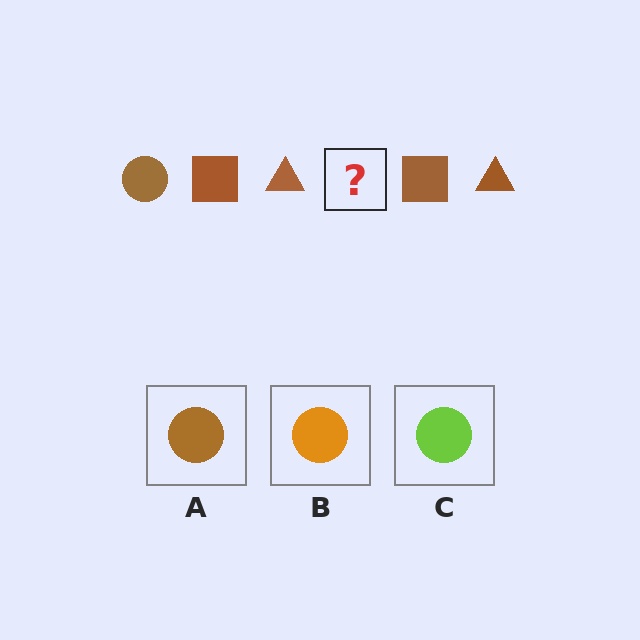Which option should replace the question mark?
Option A.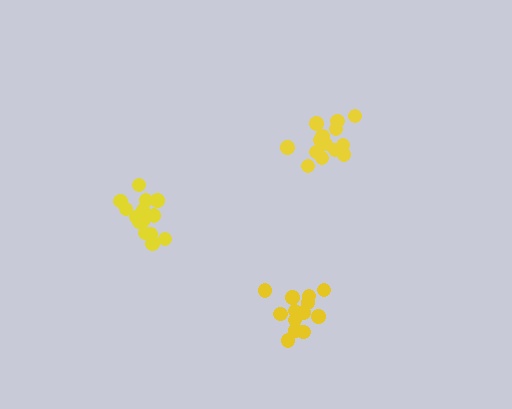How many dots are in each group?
Group 1: 14 dots, Group 2: 13 dots, Group 3: 14 dots (41 total).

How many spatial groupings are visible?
There are 3 spatial groupings.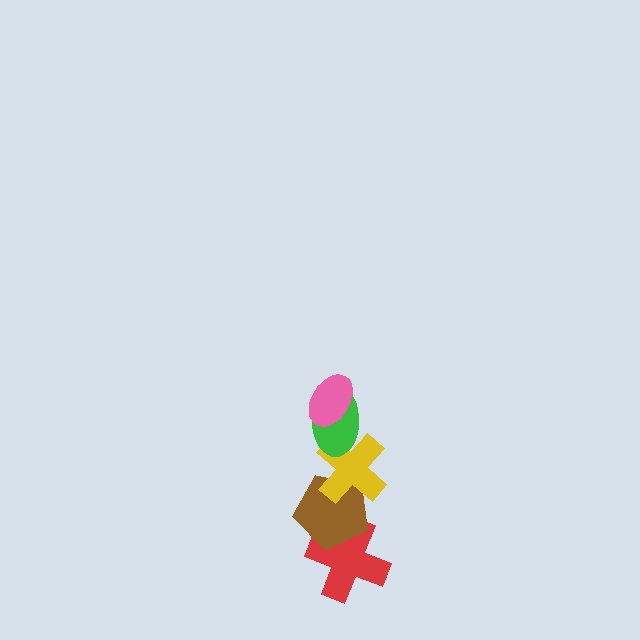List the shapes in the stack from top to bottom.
From top to bottom: the pink ellipse, the green ellipse, the yellow cross, the brown pentagon, the red cross.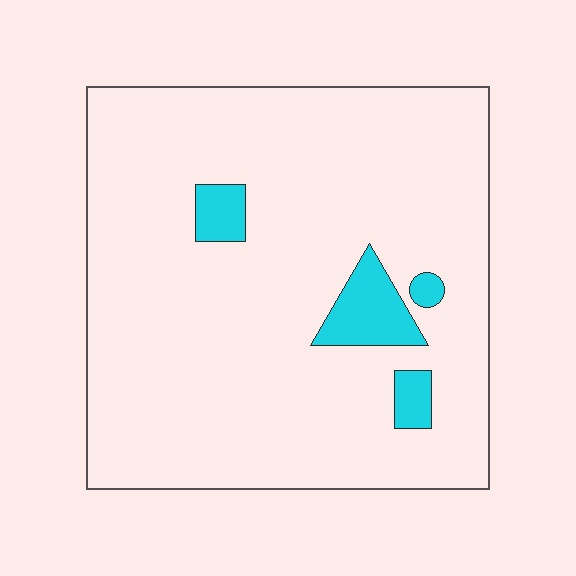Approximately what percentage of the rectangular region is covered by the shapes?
Approximately 10%.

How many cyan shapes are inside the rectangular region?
4.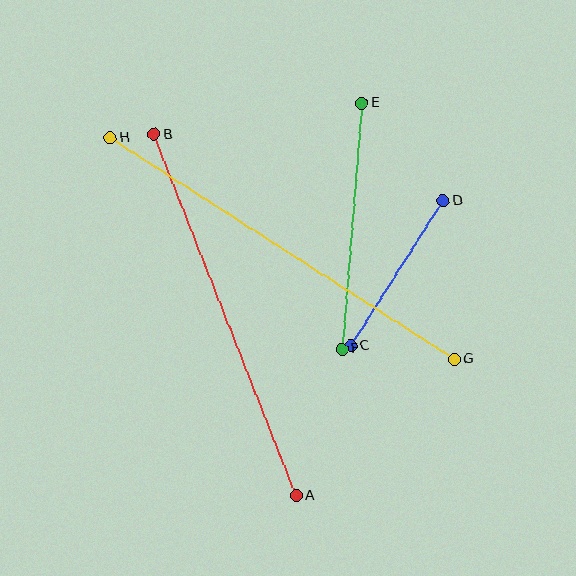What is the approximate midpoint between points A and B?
The midpoint is at approximately (225, 315) pixels.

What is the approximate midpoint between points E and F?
The midpoint is at approximately (352, 226) pixels.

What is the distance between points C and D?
The distance is approximately 172 pixels.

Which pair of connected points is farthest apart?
Points G and H are farthest apart.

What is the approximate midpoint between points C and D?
The midpoint is at approximately (397, 273) pixels.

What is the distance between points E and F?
The distance is approximately 247 pixels.